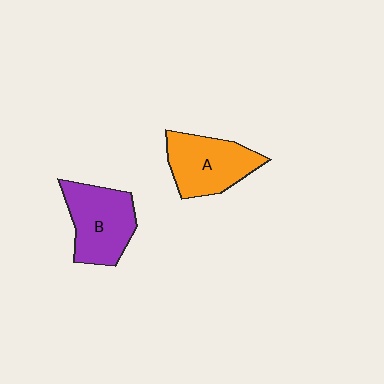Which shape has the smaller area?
Shape A (orange).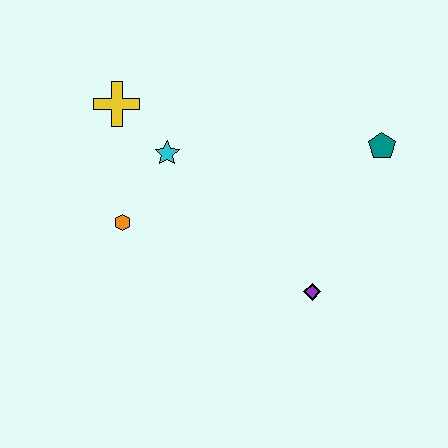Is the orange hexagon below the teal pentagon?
Yes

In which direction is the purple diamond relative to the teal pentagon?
The purple diamond is below the teal pentagon.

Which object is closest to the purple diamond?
The teal pentagon is closest to the purple diamond.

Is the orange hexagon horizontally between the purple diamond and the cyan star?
No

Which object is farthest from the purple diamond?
The yellow cross is farthest from the purple diamond.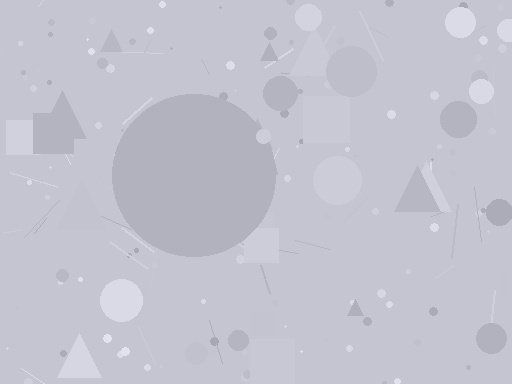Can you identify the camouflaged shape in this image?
The camouflaged shape is a circle.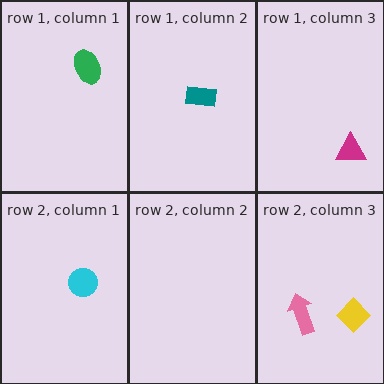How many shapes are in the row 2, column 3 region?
2.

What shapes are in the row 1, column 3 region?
The magenta triangle.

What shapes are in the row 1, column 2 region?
The teal rectangle.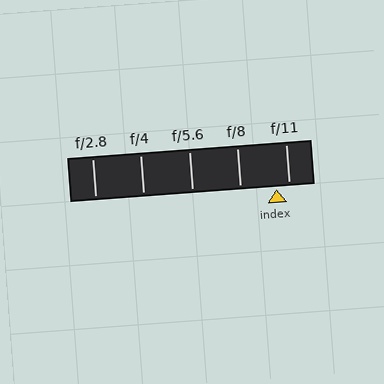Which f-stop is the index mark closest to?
The index mark is closest to f/11.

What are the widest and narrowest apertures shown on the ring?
The widest aperture shown is f/2.8 and the narrowest is f/11.